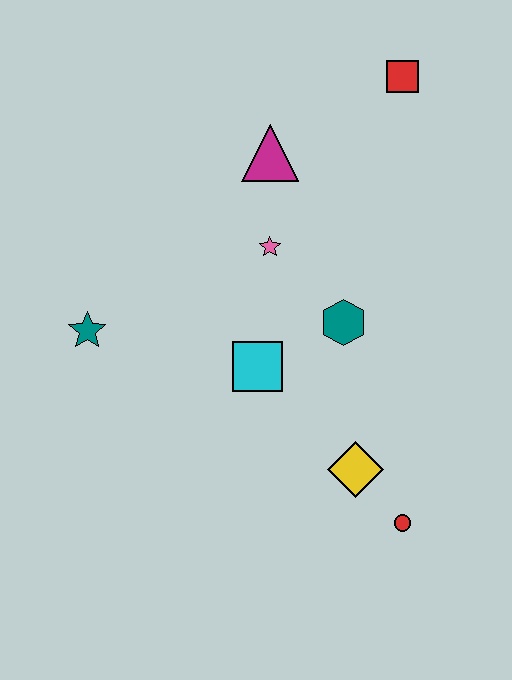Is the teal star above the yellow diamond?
Yes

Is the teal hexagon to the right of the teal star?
Yes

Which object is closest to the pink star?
The magenta triangle is closest to the pink star.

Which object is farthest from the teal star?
The red square is farthest from the teal star.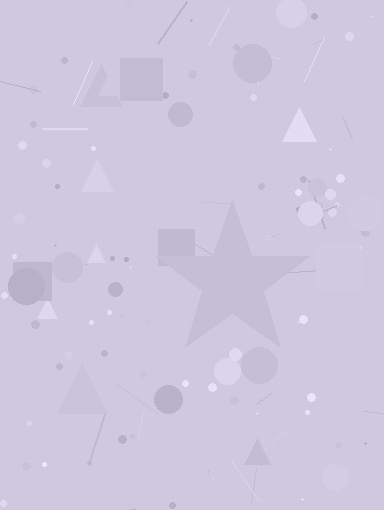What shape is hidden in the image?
A star is hidden in the image.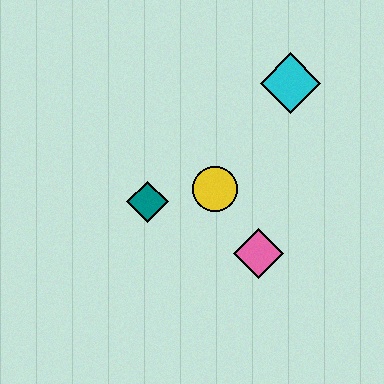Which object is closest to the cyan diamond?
The yellow circle is closest to the cyan diamond.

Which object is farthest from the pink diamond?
The cyan diamond is farthest from the pink diamond.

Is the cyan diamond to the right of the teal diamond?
Yes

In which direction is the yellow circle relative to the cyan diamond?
The yellow circle is below the cyan diamond.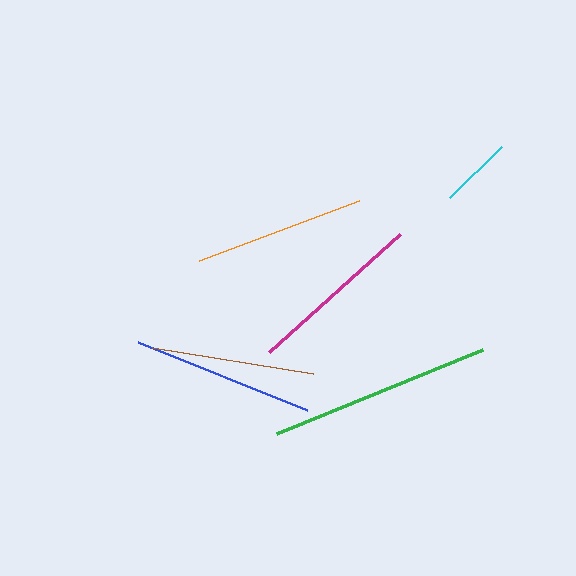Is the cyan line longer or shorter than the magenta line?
The magenta line is longer than the cyan line.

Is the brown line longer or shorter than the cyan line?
The brown line is longer than the cyan line.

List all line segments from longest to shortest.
From longest to shortest: green, blue, magenta, orange, brown, cyan.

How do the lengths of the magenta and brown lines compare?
The magenta and brown lines are approximately the same length.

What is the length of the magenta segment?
The magenta segment is approximately 176 pixels long.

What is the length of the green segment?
The green segment is approximately 222 pixels long.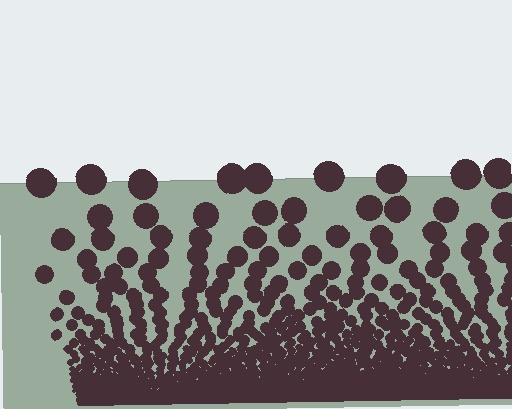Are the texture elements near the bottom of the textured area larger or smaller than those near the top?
Smaller. The gradient is inverted — elements near the bottom are smaller and denser.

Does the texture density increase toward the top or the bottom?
Density increases toward the bottom.